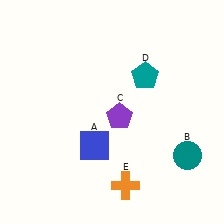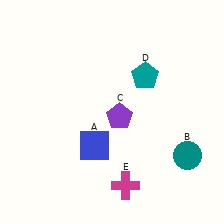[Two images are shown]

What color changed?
The cross (E) changed from orange in Image 1 to magenta in Image 2.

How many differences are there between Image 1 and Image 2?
There is 1 difference between the two images.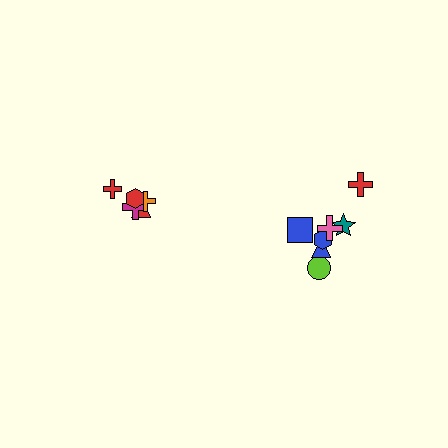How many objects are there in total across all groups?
There are 12 objects.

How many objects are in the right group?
There are 7 objects.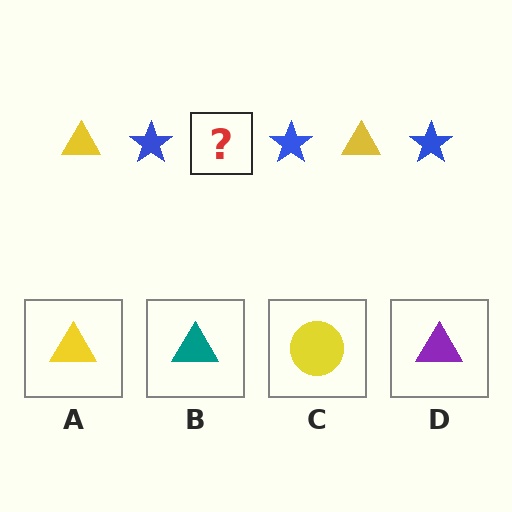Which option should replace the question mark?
Option A.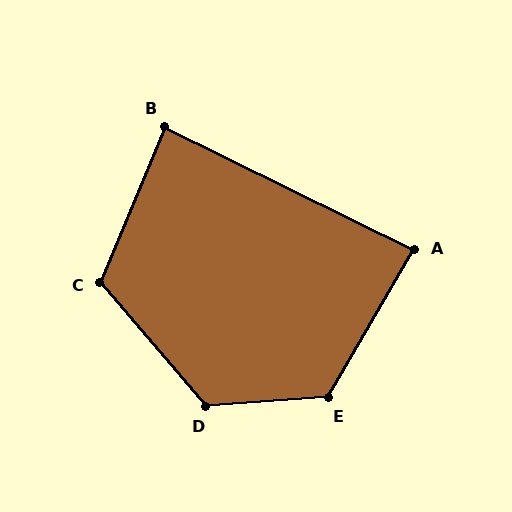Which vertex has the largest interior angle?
D, at approximately 126 degrees.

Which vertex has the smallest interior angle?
A, at approximately 86 degrees.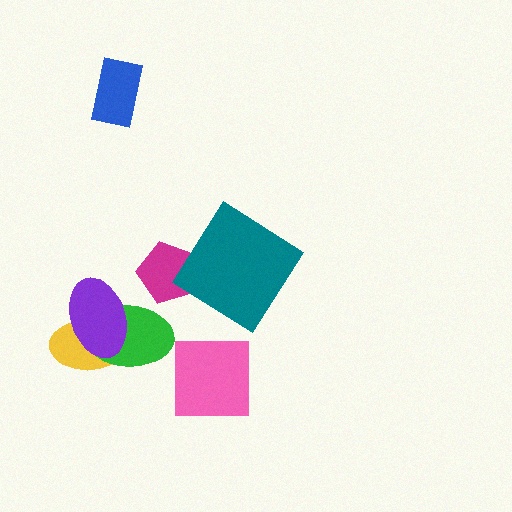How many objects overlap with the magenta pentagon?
1 object overlaps with the magenta pentagon.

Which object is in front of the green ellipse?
The purple ellipse is in front of the green ellipse.